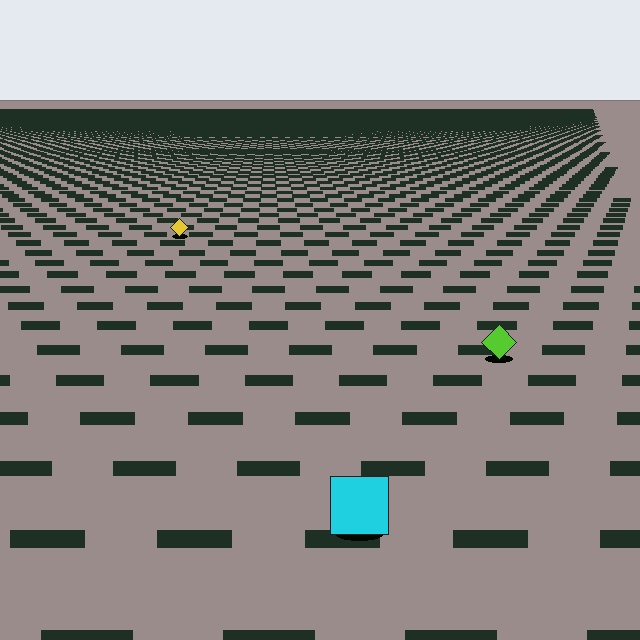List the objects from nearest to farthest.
From nearest to farthest: the cyan square, the lime diamond, the yellow diamond.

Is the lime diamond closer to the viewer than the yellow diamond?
Yes. The lime diamond is closer — you can tell from the texture gradient: the ground texture is coarser near it.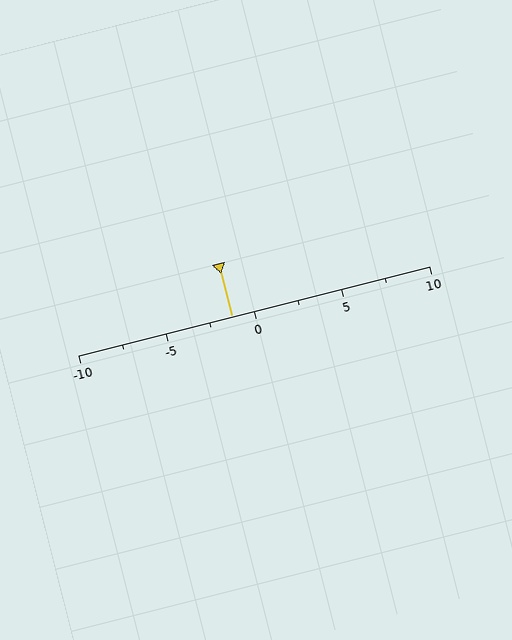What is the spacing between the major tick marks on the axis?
The major ticks are spaced 5 apart.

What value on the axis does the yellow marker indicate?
The marker indicates approximately -1.2.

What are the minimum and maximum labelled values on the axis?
The axis runs from -10 to 10.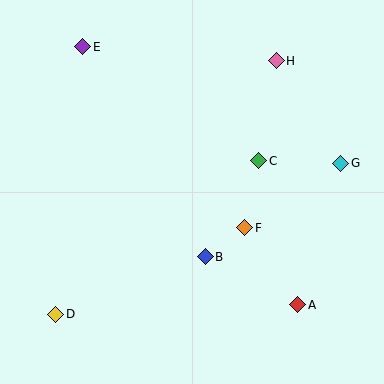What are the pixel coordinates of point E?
Point E is at (83, 47).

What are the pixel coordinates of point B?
Point B is at (205, 257).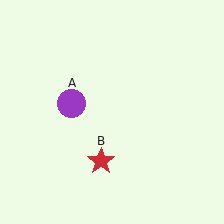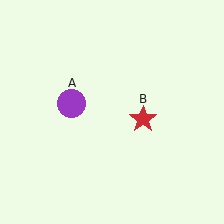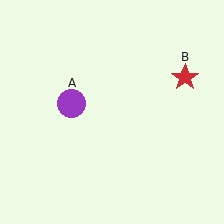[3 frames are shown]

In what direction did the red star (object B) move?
The red star (object B) moved up and to the right.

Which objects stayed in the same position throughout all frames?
Purple circle (object A) remained stationary.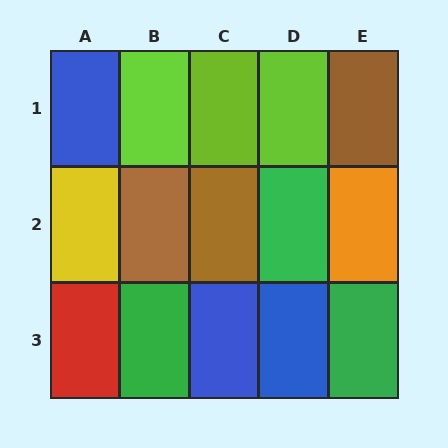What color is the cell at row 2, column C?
Brown.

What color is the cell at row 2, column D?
Green.